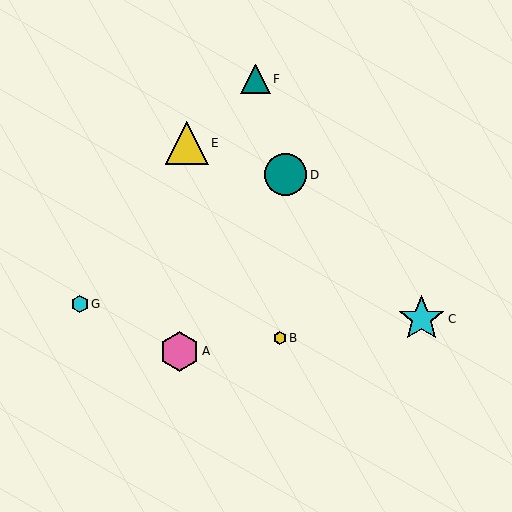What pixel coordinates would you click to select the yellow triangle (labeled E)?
Click at (187, 143) to select the yellow triangle E.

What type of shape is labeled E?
Shape E is a yellow triangle.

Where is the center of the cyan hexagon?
The center of the cyan hexagon is at (80, 304).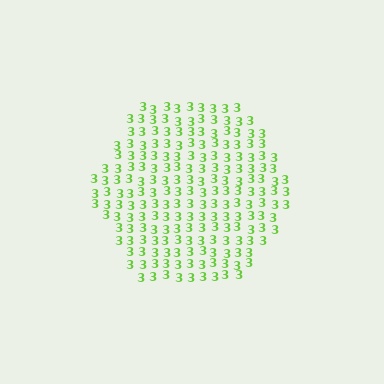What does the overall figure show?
The overall figure shows a hexagon.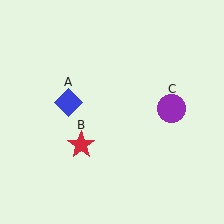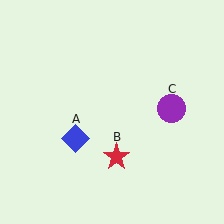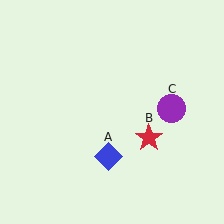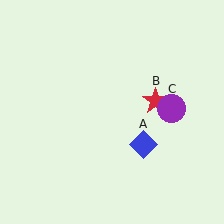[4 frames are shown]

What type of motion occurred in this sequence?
The blue diamond (object A), red star (object B) rotated counterclockwise around the center of the scene.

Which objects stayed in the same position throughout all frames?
Purple circle (object C) remained stationary.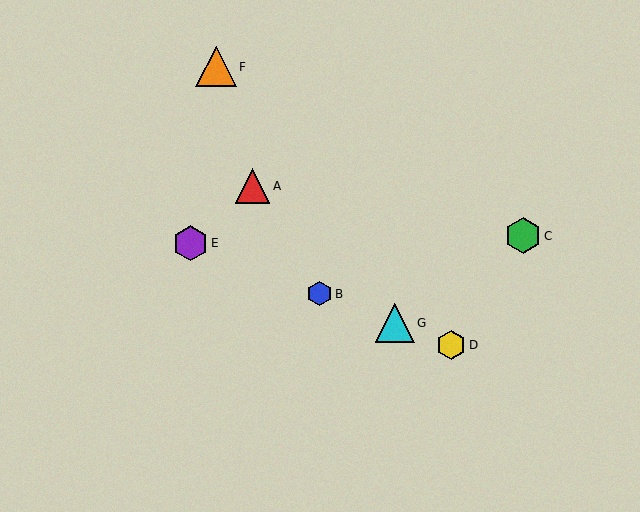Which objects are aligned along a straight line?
Objects B, D, E, G are aligned along a straight line.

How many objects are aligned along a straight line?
4 objects (B, D, E, G) are aligned along a straight line.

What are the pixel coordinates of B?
Object B is at (319, 294).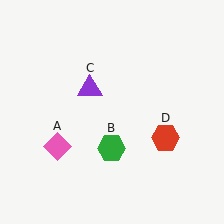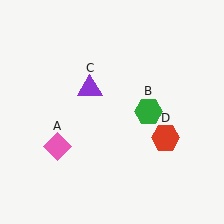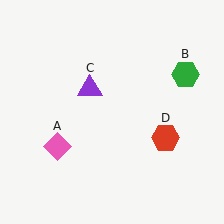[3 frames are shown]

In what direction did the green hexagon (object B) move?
The green hexagon (object B) moved up and to the right.